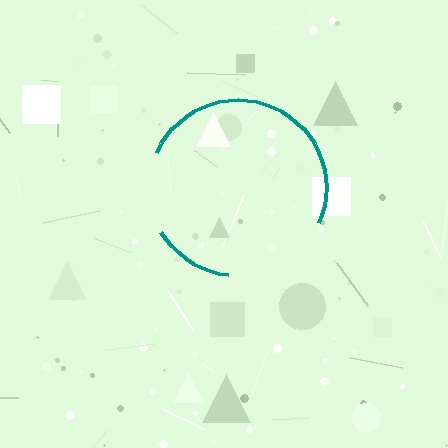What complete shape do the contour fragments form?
The contour fragments form a circle.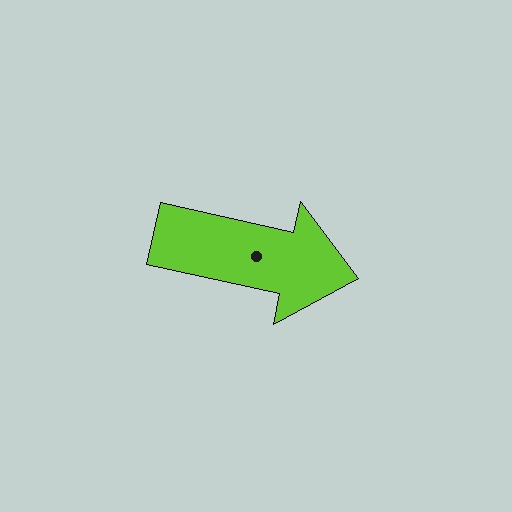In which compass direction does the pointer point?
East.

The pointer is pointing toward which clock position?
Roughly 3 o'clock.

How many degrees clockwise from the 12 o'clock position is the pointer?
Approximately 102 degrees.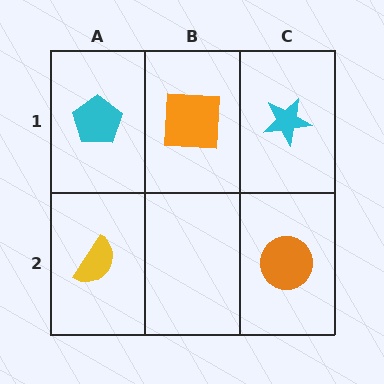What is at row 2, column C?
An orange circle.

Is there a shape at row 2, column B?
No, that cell is empty.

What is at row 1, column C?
A cyan star.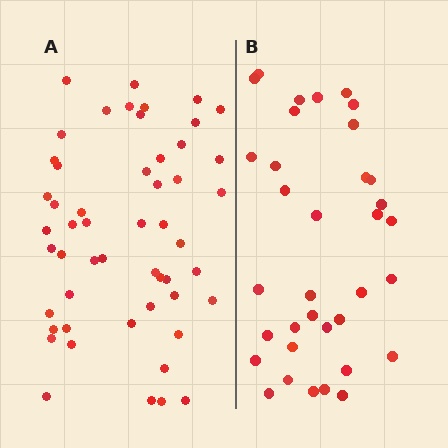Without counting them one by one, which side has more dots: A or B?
Region A (the left region) has more dots.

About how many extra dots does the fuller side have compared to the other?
Region A has approximately 15 more dots than region B.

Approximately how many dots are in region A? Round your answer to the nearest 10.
About 50 dots. (The exact count is 52, which rounds to 50.)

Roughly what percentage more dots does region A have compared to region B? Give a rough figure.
About 50% more.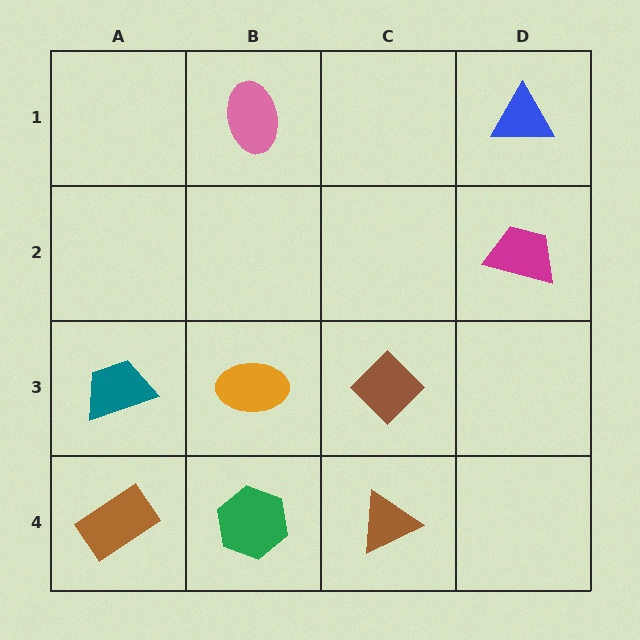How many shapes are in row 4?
3 shapes.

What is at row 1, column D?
A blue triangle.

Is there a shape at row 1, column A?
No, that cell is empty.